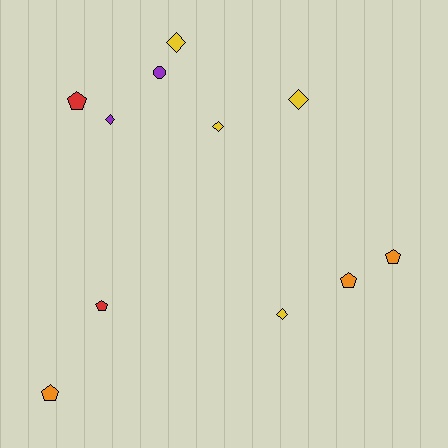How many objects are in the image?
There are 11 objects.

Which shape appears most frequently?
Diamond, with 5 objects.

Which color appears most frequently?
Yellow, with 4 objects.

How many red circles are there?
There are no red circles.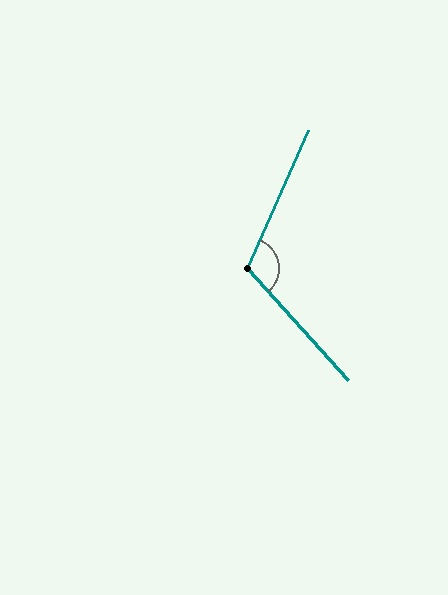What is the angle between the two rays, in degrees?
Approximately 114 degrees.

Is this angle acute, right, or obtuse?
It is obtuse.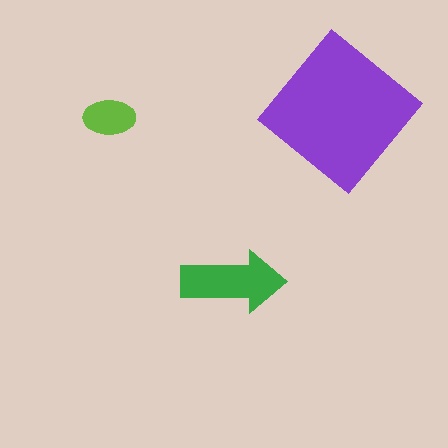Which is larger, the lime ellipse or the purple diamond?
The purple diamond.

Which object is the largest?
The purple diamond.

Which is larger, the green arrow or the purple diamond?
The purple diamond.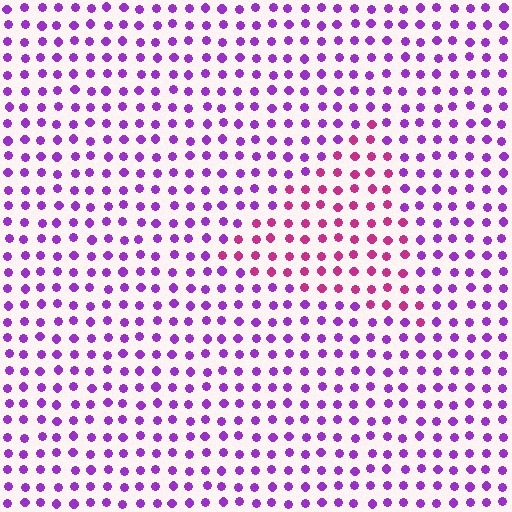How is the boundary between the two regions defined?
The boundary is defined purely by a slight shift in hue (about 42 degrees). Spacing, size, and orientation are identical on both sides.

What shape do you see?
I see a triangle.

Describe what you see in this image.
The image is filled with small purple elements in a uniform arrangement. A triangle-shaped region is visible where the elements are tinted to a slightly different hue, forming a subtle color boundary.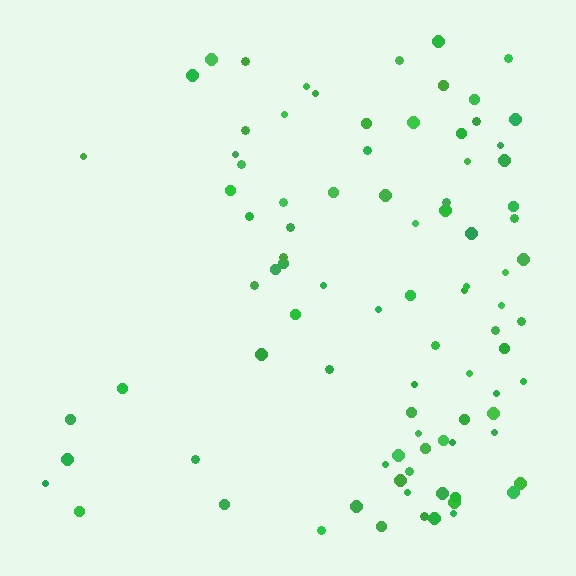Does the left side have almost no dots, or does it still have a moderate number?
Still a moderate number, just noticeably fewer than the right.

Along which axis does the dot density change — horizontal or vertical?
Horizontal.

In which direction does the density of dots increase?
From left to right, with the right side densest.